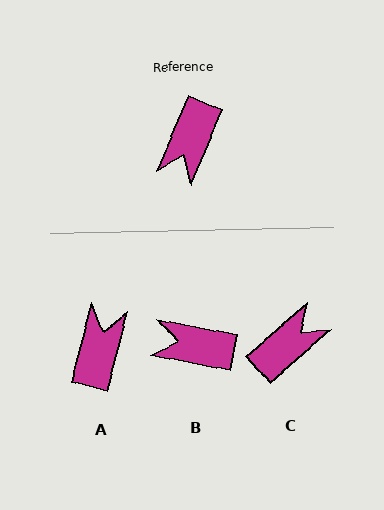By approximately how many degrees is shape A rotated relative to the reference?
Approximately 172 degrees clockwise.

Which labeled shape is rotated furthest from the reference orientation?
A, about 172 degrees away.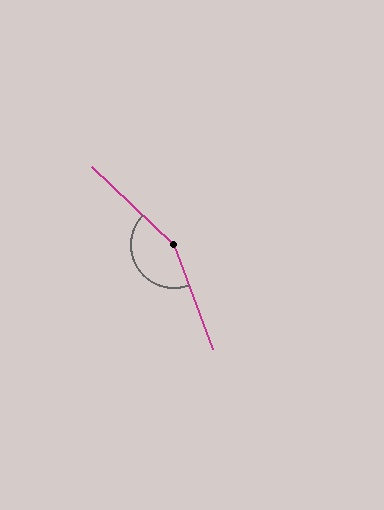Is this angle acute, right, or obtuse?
It is obtuse.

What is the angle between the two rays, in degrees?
Approximately 154 degrees.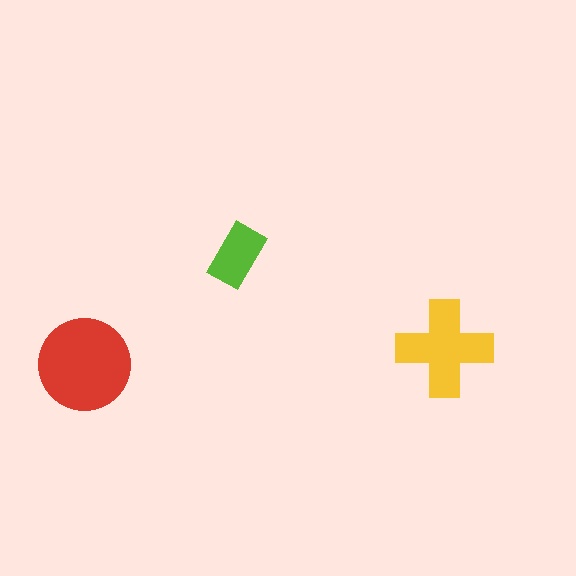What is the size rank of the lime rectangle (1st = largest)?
3rd.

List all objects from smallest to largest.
The lime rectangle, the yellow cross, the red circle.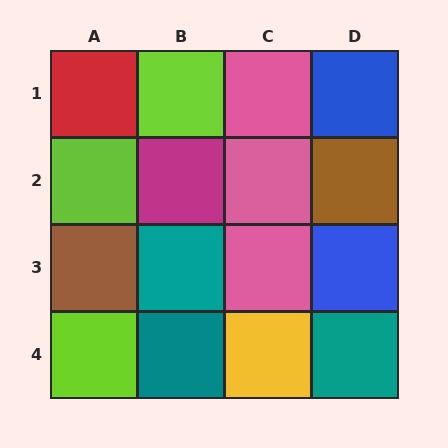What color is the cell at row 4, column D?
Teal.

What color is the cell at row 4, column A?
Lime.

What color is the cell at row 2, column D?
Brown.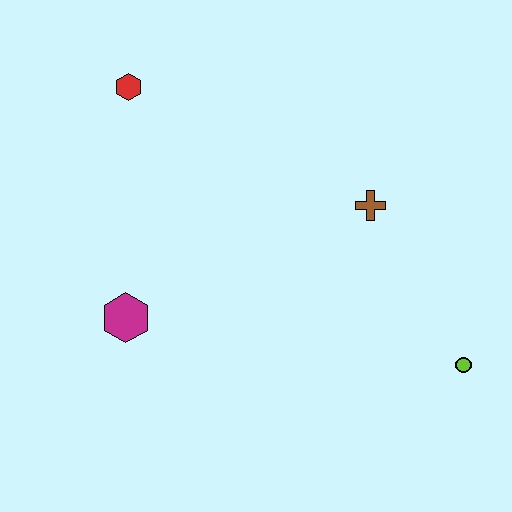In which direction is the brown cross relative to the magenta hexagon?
The brown cross is to the right of the magenta hexagon.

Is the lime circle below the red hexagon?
Yes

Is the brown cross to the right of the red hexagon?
Yes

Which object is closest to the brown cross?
The lime circle is closest to the brown cross.